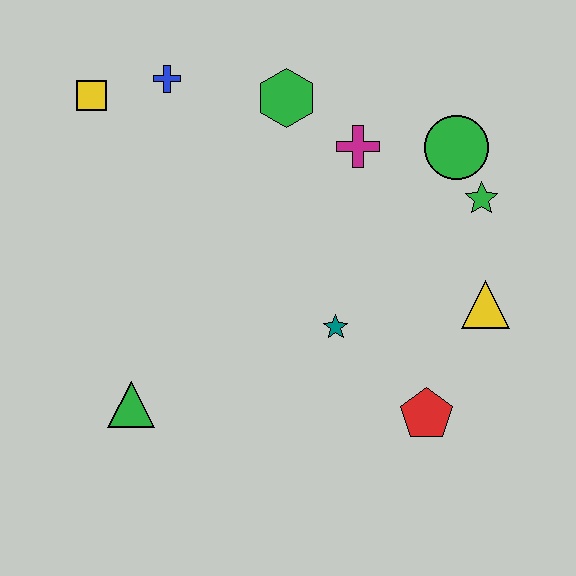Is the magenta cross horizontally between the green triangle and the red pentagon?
Yes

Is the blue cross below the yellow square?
No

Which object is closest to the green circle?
The green star is closest to the green circle.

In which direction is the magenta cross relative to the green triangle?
The magenta cross is above the green triangle.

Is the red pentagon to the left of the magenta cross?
No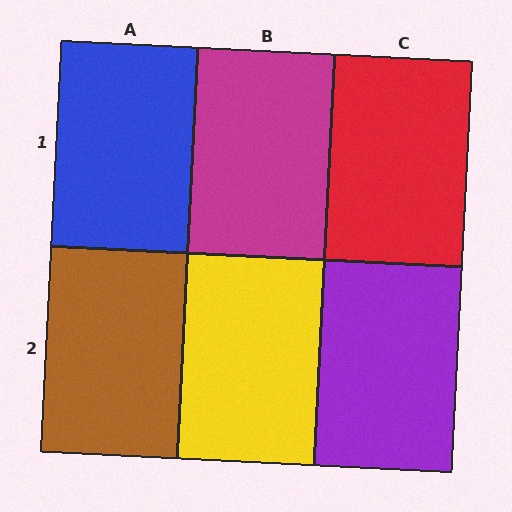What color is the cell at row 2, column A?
Brown.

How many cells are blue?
1 cell is blue.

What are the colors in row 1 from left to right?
Blue, magenta, red.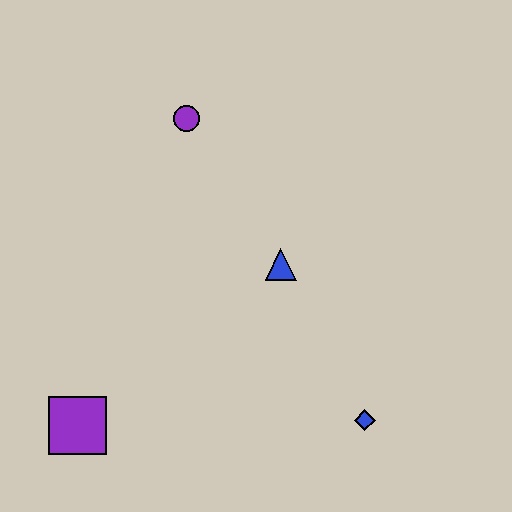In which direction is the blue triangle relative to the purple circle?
The blue triangle is below the purple circle.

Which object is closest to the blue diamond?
The blue triangle is closest to the blue diamond.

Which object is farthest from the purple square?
The purple circle is farthest from the purple square.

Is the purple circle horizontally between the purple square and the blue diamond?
Yes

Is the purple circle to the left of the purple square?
No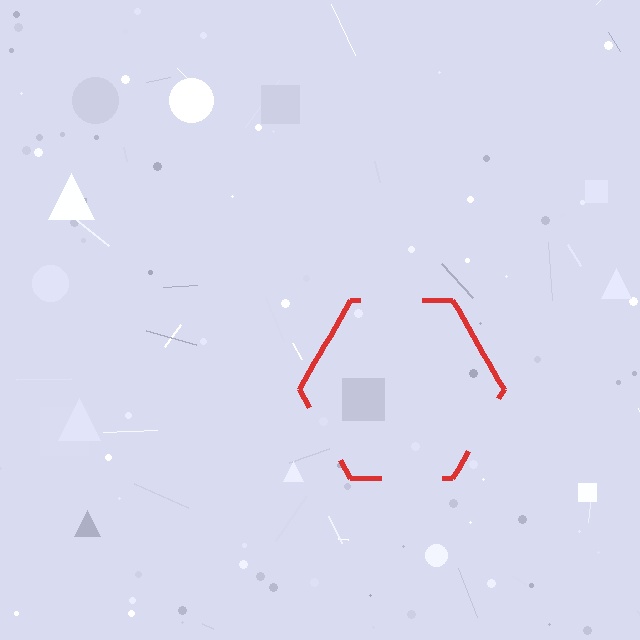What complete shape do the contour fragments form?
The contour fragments form a hexagon.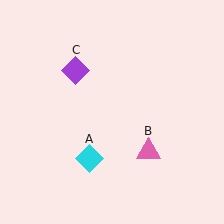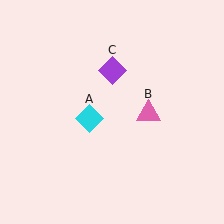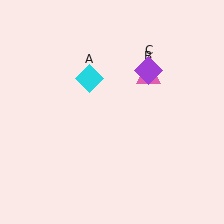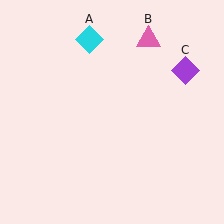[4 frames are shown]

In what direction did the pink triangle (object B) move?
The pink triangle (object B) moved up.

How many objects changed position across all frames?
3 objects changed position: cyan diamond (object A), pink triangle (object B), purple diamond (object C).